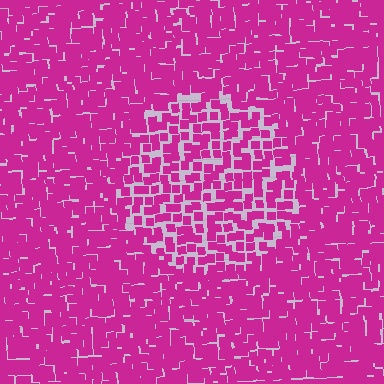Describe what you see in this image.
The image contains small magenta elements arranged at two different densities. A circle-shaped region is visible where the elements are less densely packed than the surrounding area.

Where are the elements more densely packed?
The elements are more densely packed outside the circle boundary.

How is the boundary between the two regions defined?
The boundary is defined by a change in element density (approximately 1.7x ratio). All elements are the same color, size, and shape.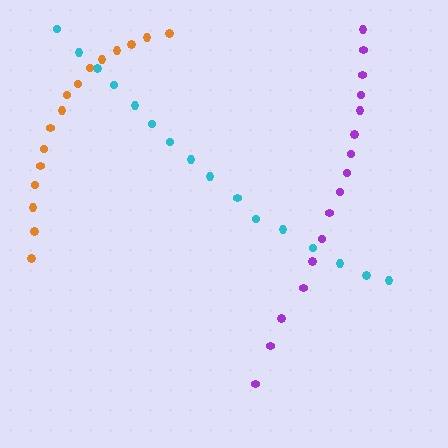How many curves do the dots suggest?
There are 3 distinct paths.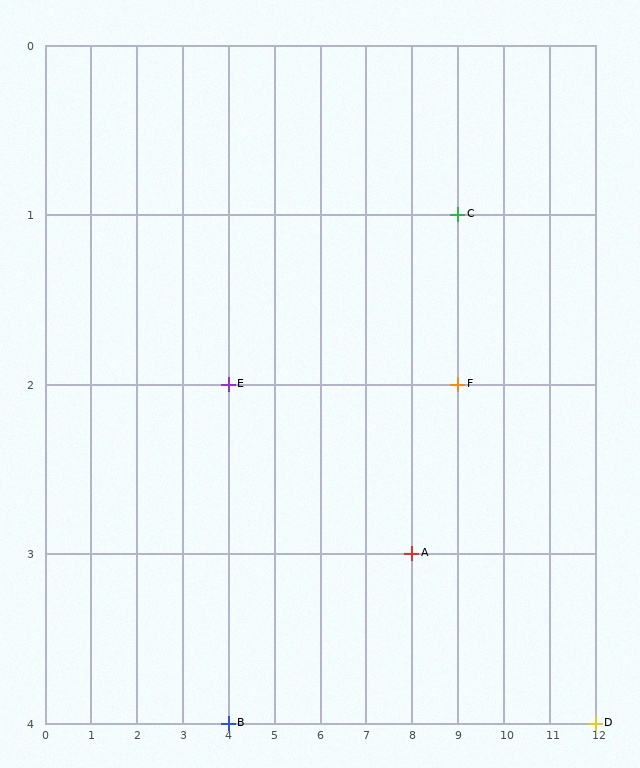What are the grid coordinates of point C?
Point C is at grid coordinates (9, 1).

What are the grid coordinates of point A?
Point A is at grid coordinates (8, 3).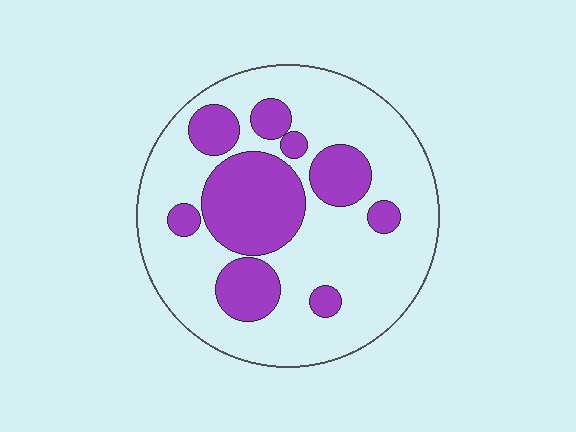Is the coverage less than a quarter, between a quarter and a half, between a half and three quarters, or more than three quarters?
Between a quarter and a half.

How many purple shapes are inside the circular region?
9.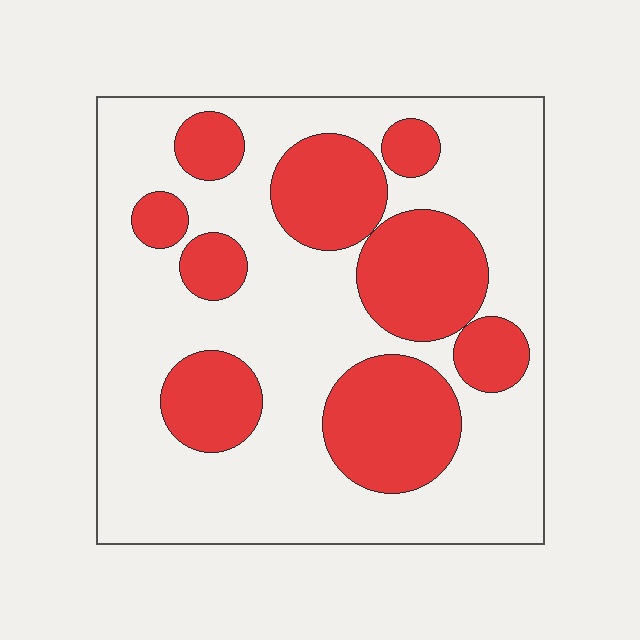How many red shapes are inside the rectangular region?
9.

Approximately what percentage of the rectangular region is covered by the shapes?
Approximately 35%.